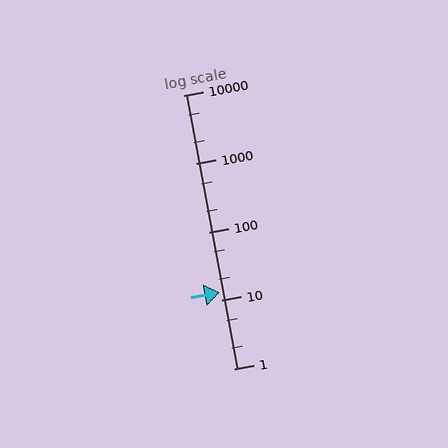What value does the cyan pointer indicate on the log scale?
The pointer indicates approximately 13.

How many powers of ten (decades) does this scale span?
The scale spans 4 decades, from 1 to 10000.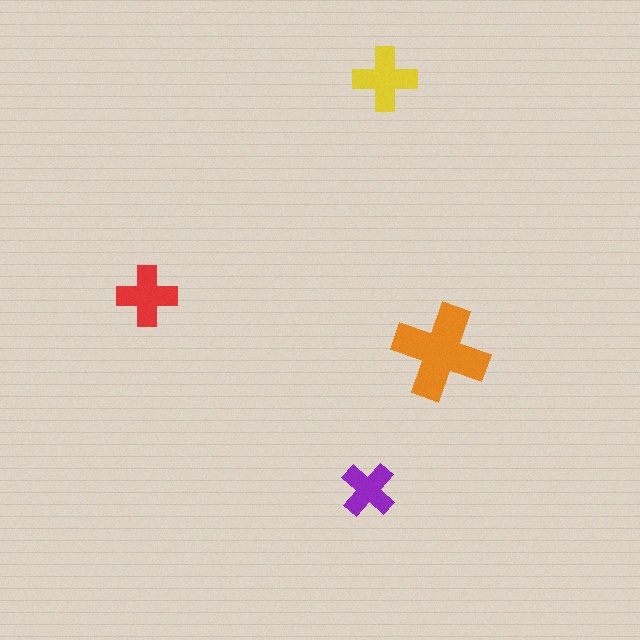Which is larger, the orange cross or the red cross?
The orange one.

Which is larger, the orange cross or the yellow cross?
The orange one.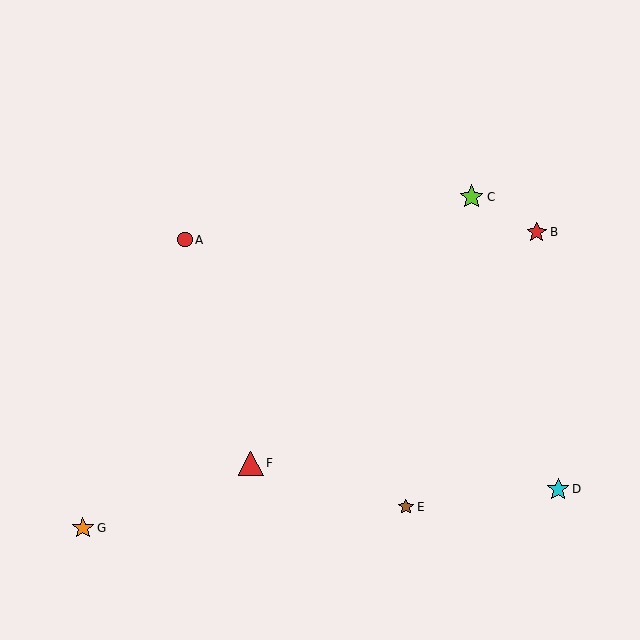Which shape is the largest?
The red triangle (labeled F) is the largest.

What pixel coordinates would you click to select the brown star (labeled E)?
Click at (406, 507) to select the brown star E.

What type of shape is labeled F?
Shape F is a red triangle.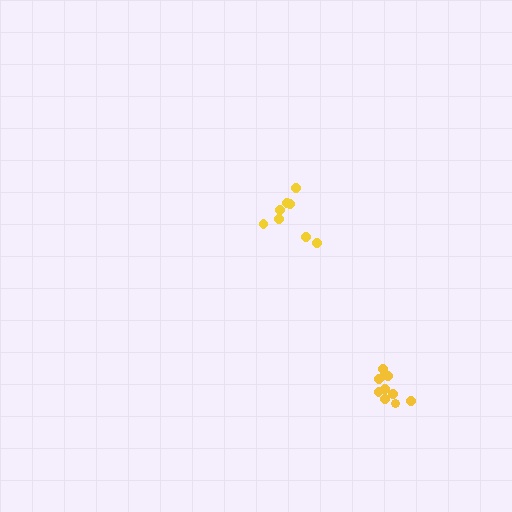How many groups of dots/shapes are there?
There are 2 groups.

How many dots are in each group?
Group 1: 8 dots, Group 2: 10 dots (18 total).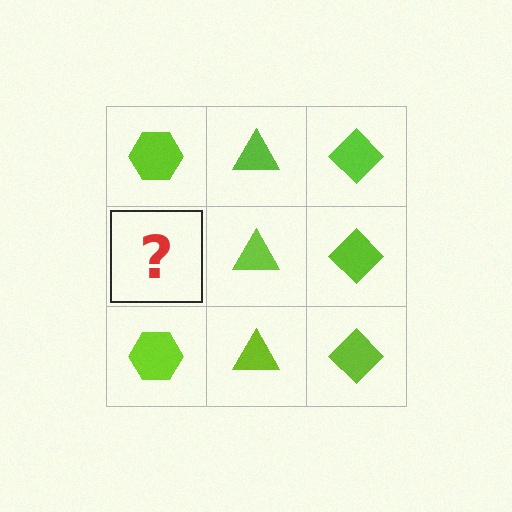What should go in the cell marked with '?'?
The missing cell should contain a lime hexagon.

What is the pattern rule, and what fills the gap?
The rule is that each column has a consistent shape. The gap should be filled with a lime hexagon.